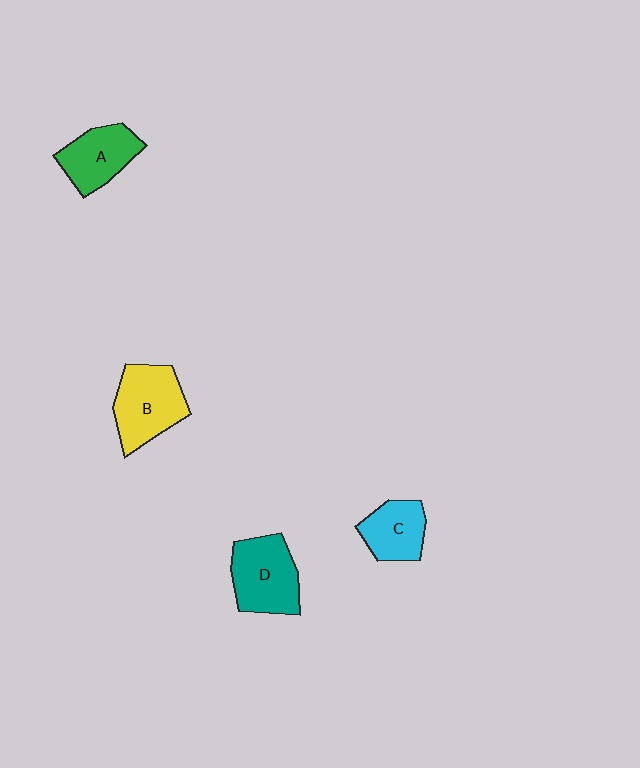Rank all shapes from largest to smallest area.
From largest to smallest: B (yellow), D (teal), A (green), C (cyan).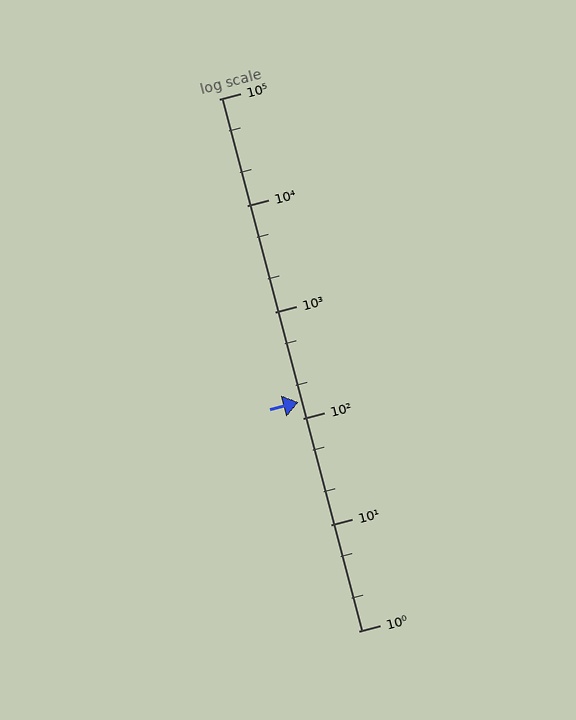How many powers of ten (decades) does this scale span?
The scale spans 5 decades, from 1 to 100000.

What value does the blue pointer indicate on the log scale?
The pointer indicates approximately 140.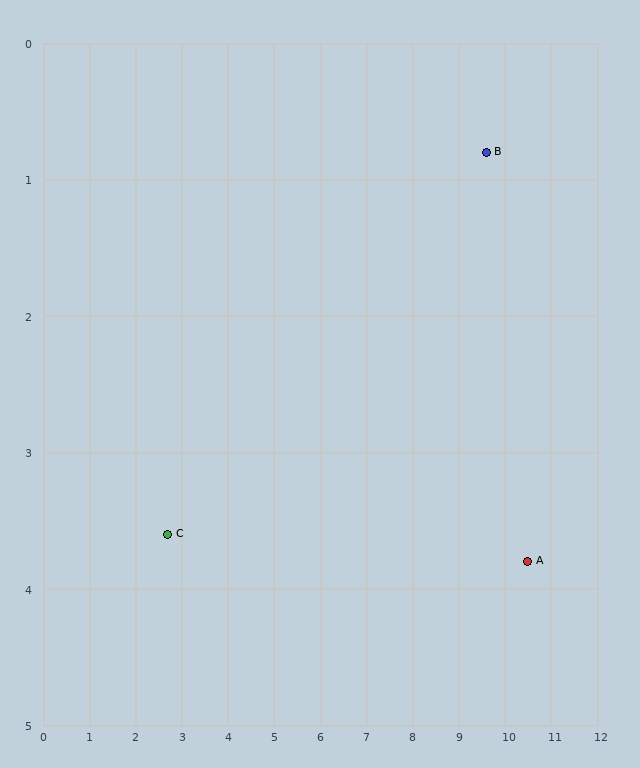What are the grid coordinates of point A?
Point A is at approximately (10.5, 3.8).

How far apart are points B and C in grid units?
Points B and C are about 7.4 grid units apart.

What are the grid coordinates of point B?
Point B is at approximately (9.6, 0.8).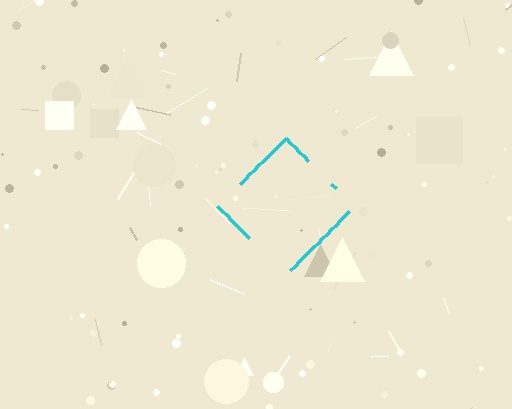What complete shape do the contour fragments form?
The contour fragments form a diamond.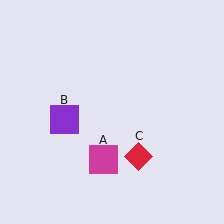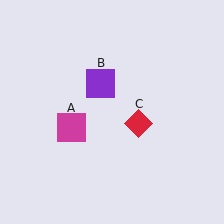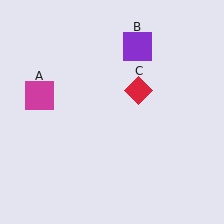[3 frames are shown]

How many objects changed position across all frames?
3 objects changed position: magenta square (object A), purple square (object B), red diamond (object C).